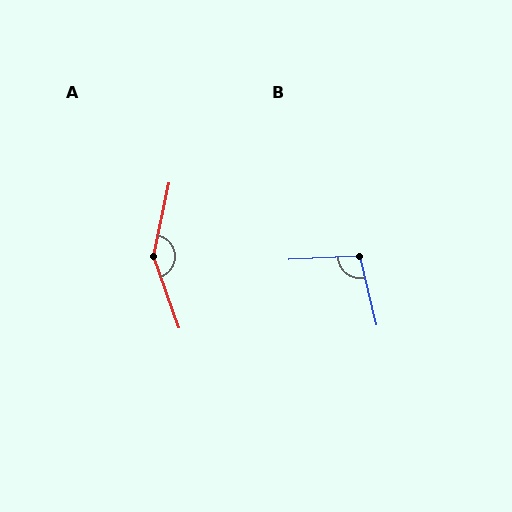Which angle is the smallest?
B, at approximately 101 degrees.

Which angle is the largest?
A, at approximately 148 degrees.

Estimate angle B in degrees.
Approximately 101 degrees.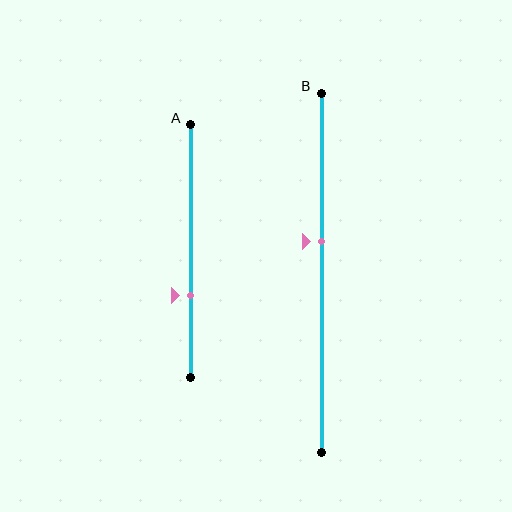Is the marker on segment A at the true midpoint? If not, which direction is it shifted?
No, the marker on segment A is shifted downward by about 18% of the segment length.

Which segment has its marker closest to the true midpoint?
Segment B has its marker closest to the true midpoint.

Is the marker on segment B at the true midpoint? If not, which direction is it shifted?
No, the marker on segment B is shifted upward by about 9% of the segment length.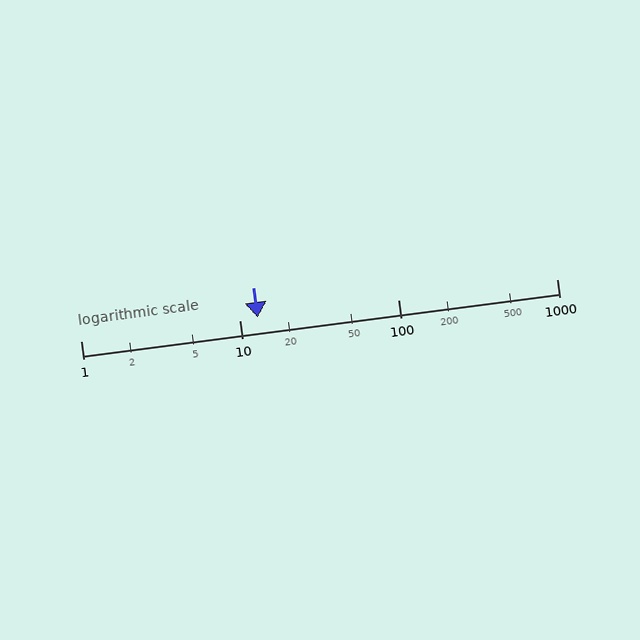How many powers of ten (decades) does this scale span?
The scale spans 3 decades, from 1 to 1000.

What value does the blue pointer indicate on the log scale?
The pointer indicates approximately 13.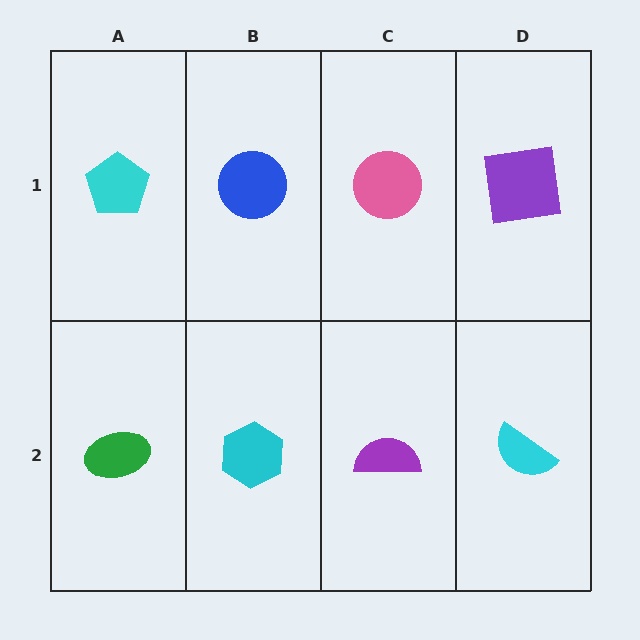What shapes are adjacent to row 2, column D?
A purple square (row 1, column D), a purple semicircle (row 2, column C).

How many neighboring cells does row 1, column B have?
3.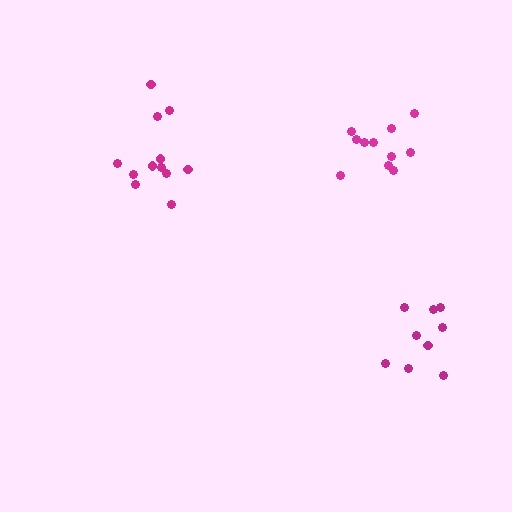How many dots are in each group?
Group 1: 12 dots, Group 2: 11 dots, Group 3: 9 dots (32 total).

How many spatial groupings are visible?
There are 3 spatial groupings.